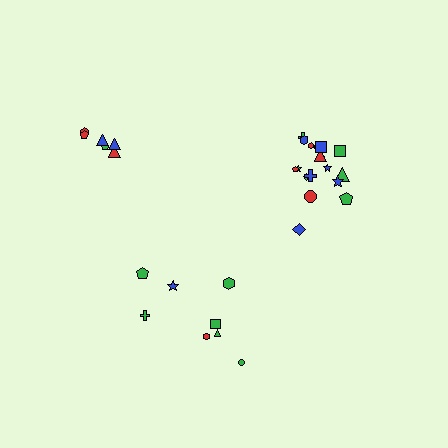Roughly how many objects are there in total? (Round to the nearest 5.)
Roughly 30 objects in total.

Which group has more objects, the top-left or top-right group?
The top-right group.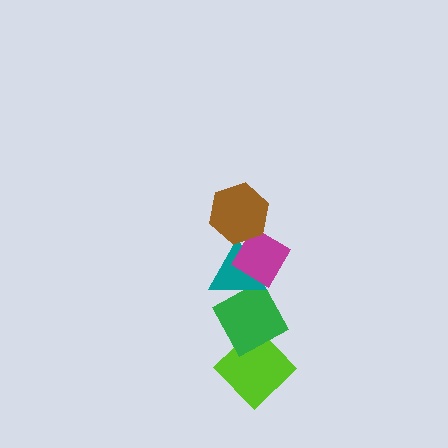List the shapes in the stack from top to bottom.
From top to bottom: the brown hexagon, the magenta diamond, the teal triangle, the green diamond, the lime diamond.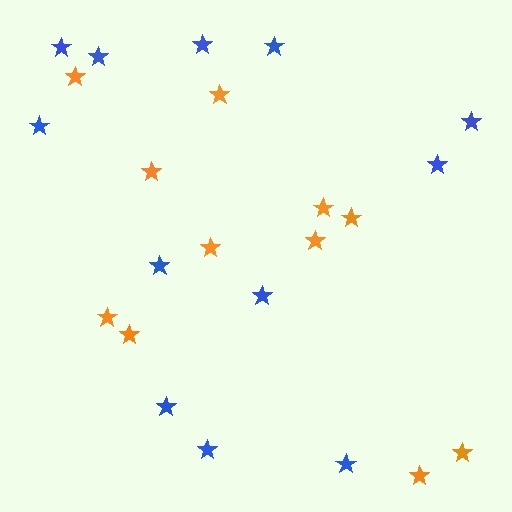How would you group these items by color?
There are 2 groups: one group of blue stars (12) and one group of orange stars (11).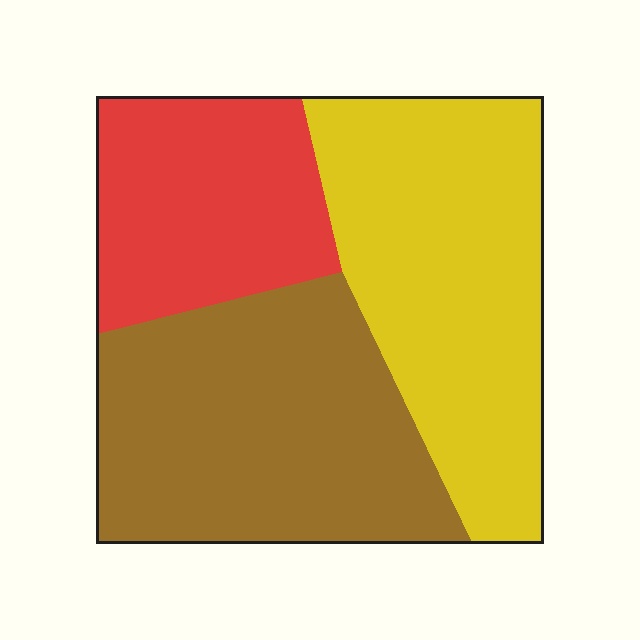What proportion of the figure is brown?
Brown covers around 40% of the figure.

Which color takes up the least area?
Red, at roughly 25%.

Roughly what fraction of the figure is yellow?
Yellow takes up about three eighths (3/8) of the figure.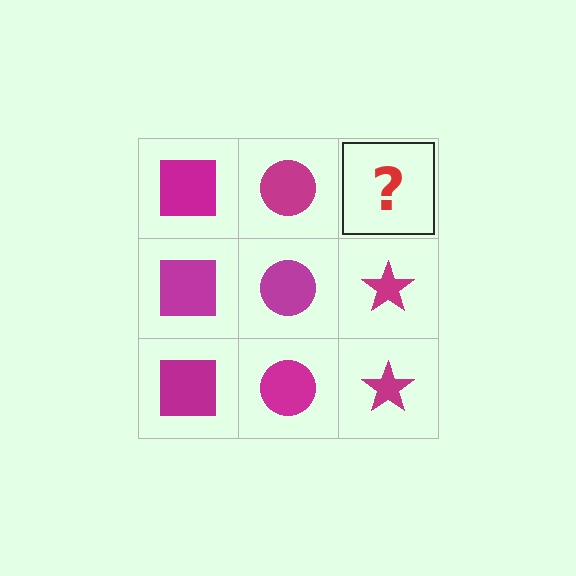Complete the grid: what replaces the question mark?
The question mark should be replaced with a magenta star.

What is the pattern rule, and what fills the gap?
The rule is that each column has a consistent shape. The gap should be filled with a magenta star.